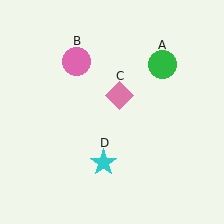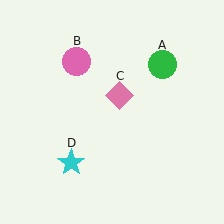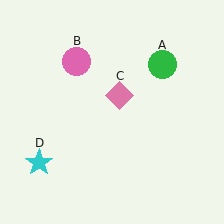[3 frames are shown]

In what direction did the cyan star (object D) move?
The cyan star (object D) moved left.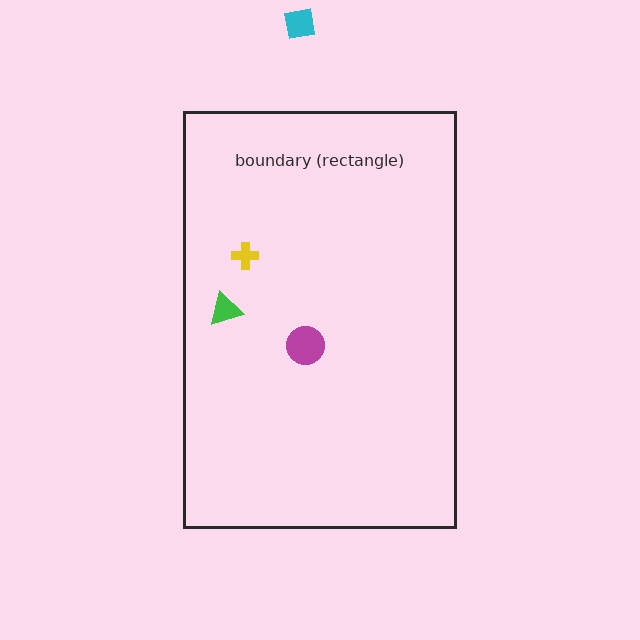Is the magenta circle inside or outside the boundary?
Inside.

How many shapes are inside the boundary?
3 inside, 1 outside.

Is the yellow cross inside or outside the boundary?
Inside.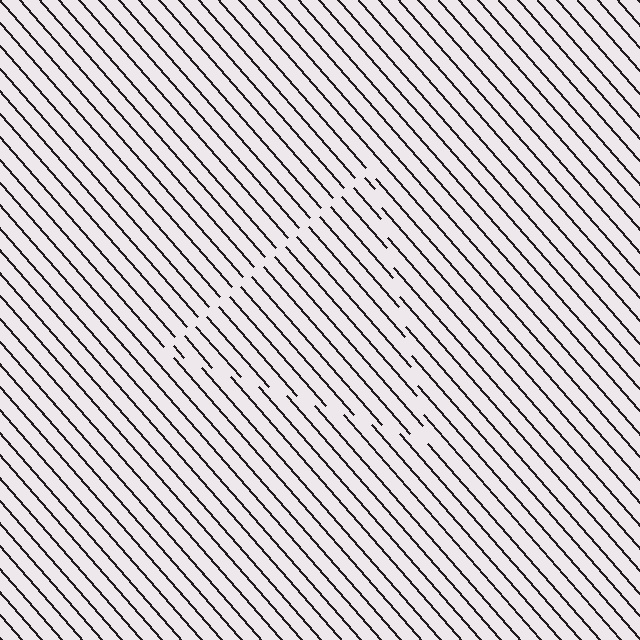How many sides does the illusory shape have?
3 sides — the line-ends trace a triangle.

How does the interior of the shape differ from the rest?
The interior of the shape contains the same grating, shifted by half a period — the contour is defined by the phase discontinuity where line-ends from the inner and outer gratings abut.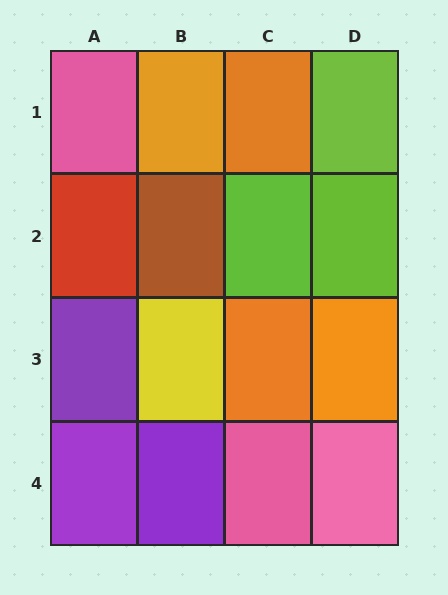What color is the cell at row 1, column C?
Orange.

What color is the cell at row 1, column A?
Pink.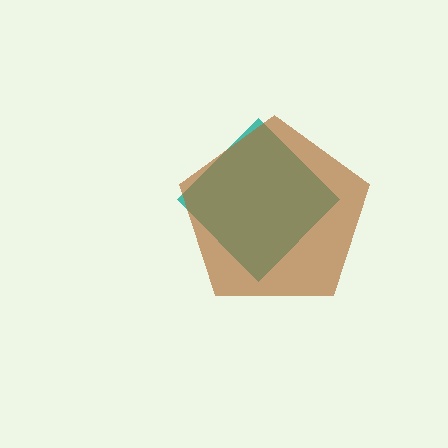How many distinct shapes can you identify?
There are 2 distinct shapes: a teal diamond, a brown pentagon.